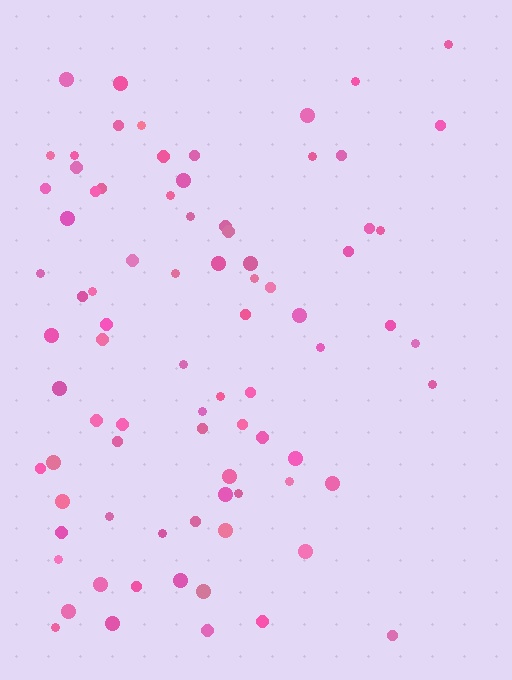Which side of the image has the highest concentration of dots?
The left.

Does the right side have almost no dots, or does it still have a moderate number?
Still a moderate number, just noticeably fewer than the left.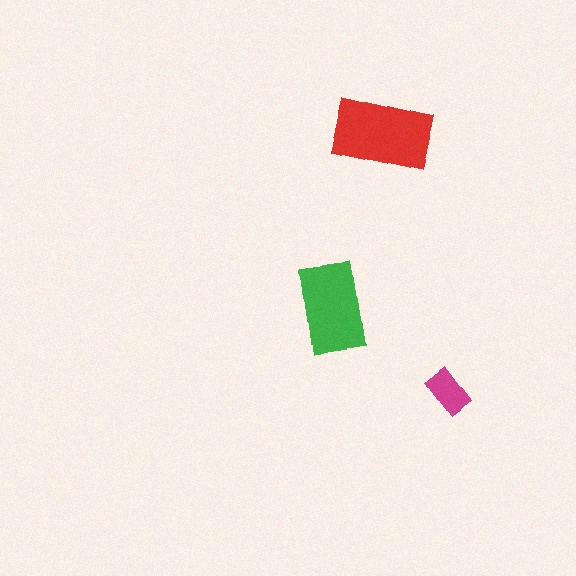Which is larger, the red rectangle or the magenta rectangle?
The red one.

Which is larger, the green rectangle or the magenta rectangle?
The green one.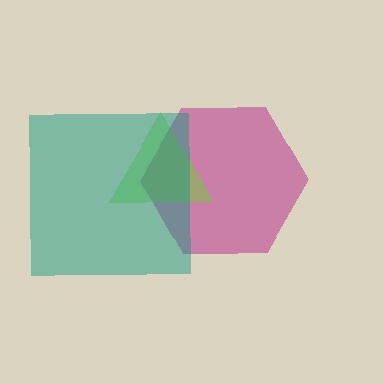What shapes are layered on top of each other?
The layered shapes are: a magenta hexagon, a lime triangle, a teal square.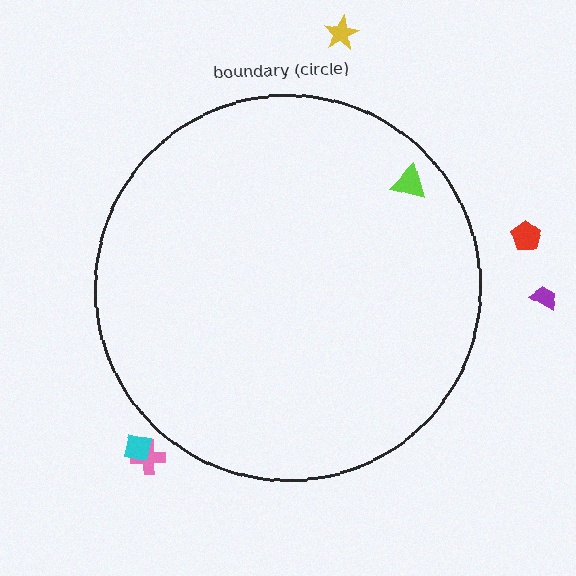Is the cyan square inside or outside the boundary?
Outside.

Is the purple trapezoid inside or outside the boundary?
Outside.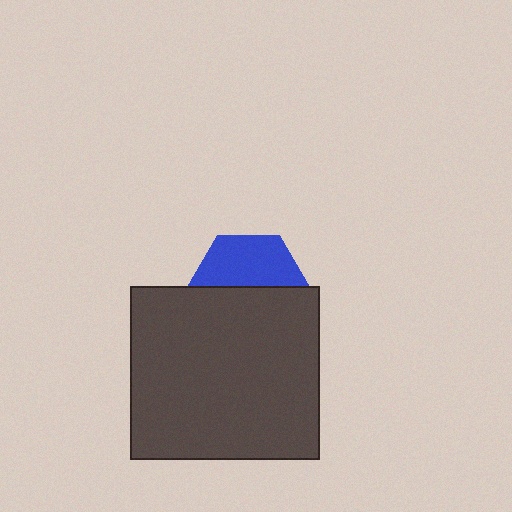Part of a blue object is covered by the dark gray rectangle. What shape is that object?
It is a hexagon.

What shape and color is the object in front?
The object in front is a dark gray rectangle.